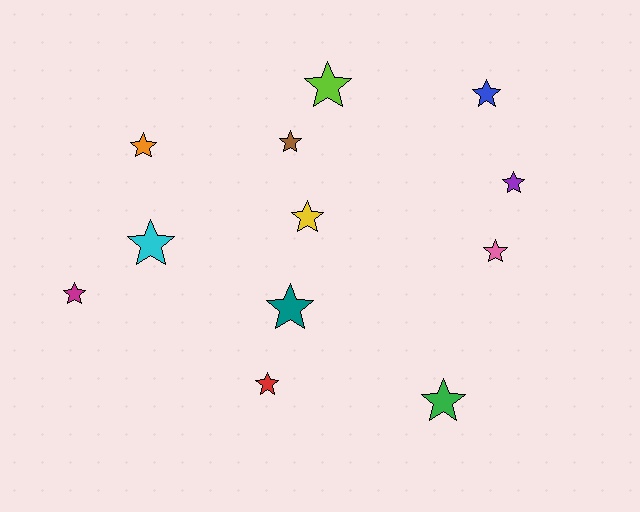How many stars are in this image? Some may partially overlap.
There are 12 stars.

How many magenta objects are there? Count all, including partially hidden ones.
There is 1 magenta object.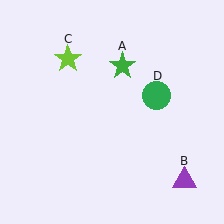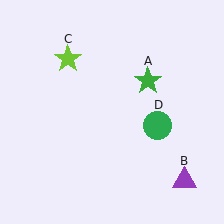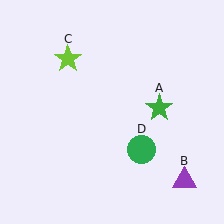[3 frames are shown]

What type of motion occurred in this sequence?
The green star (object A), green circle (object D) rotated clockwise around the center of the scene.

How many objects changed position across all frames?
2 objects changed position: green star (object A), green circle (object D).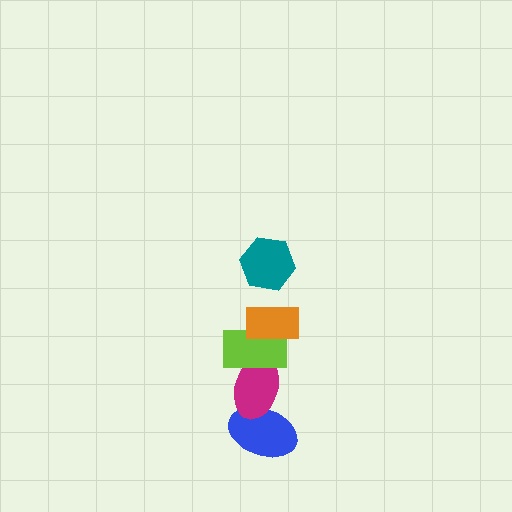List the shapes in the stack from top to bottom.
From top to bottom: the teal hexagon, the orange rectangle, the lime rectangle, the magenta ellipse, the blue ellipse.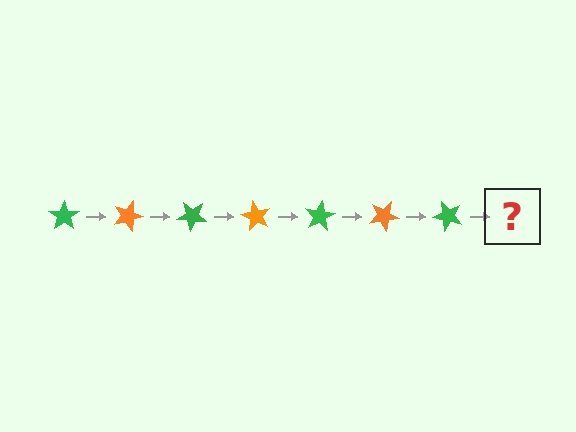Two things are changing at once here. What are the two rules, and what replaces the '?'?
The two rules are that it rotates 20 degrees each step and the color cycles through green and orange. The '?' should be an orange star, rotated 140 degrees from the start.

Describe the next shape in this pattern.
It should be an orange star, rotated 140 degrees from the start.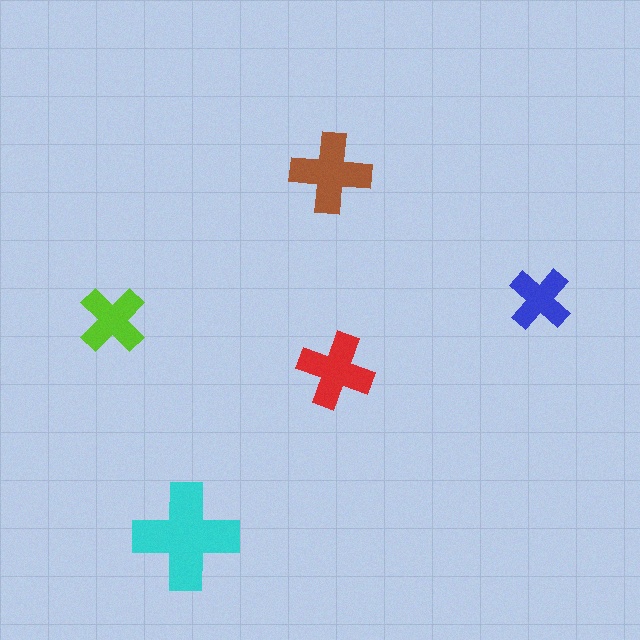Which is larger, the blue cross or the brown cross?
The brown one.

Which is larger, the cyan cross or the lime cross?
The cyan one.